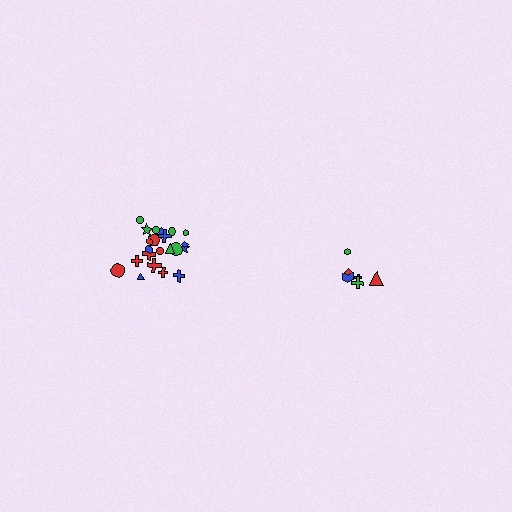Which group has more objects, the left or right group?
The left group.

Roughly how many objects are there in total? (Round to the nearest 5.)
Roughly 30 objects in total.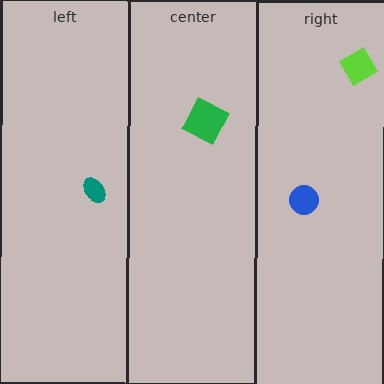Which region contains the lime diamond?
The right region.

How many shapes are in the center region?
1.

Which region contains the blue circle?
The right region.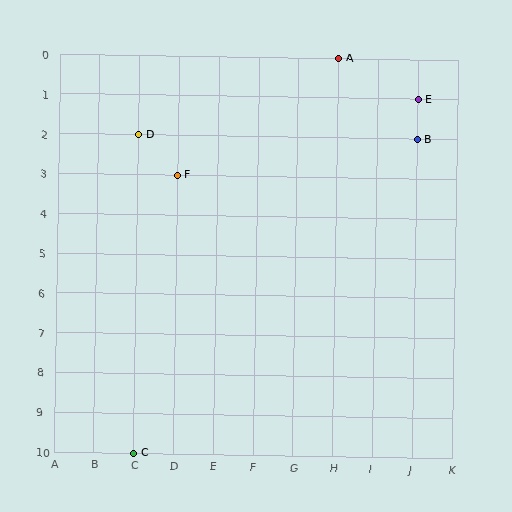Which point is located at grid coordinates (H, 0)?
Point A is at (H, 0).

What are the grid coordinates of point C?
Point C is at grid coordinates (C, 10).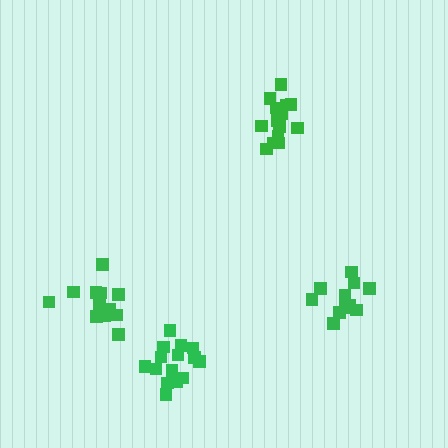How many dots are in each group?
Group 1: 13 dots, Group 2: 11 dots, Group 3: 15 dots, Group 4: 14 dots (53 total).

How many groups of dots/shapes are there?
There are 4 groups.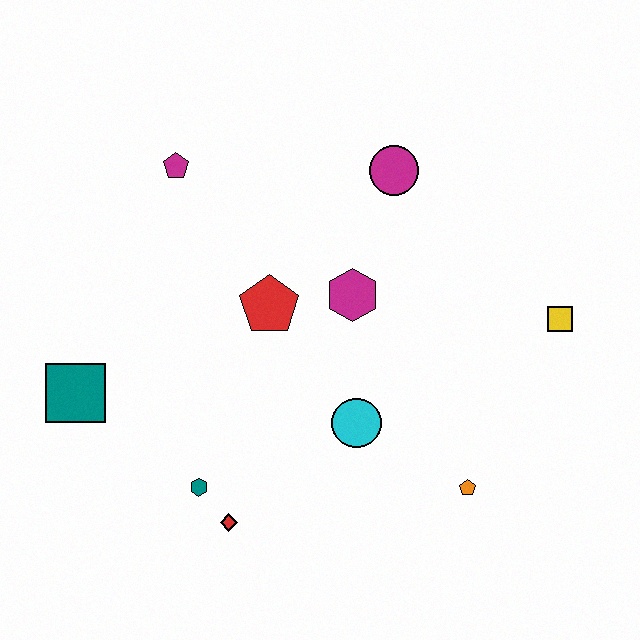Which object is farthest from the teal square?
The yellow square is farthest from the teal square.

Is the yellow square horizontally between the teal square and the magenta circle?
No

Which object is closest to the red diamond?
The teal hexagon is closest to the red diamond.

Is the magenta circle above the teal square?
Yes